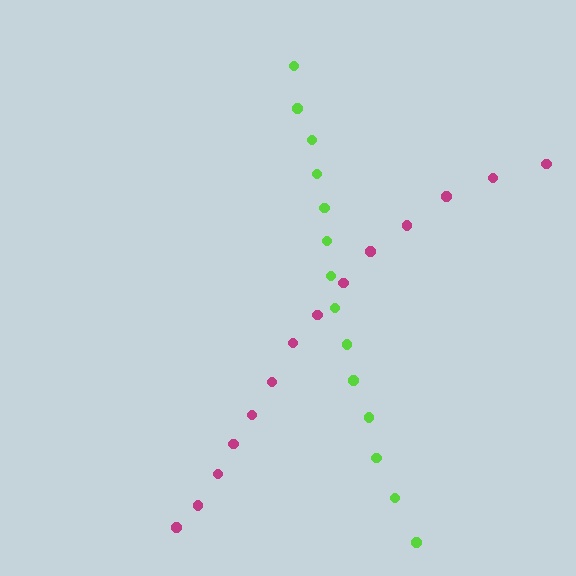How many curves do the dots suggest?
There are 2 distinct paths.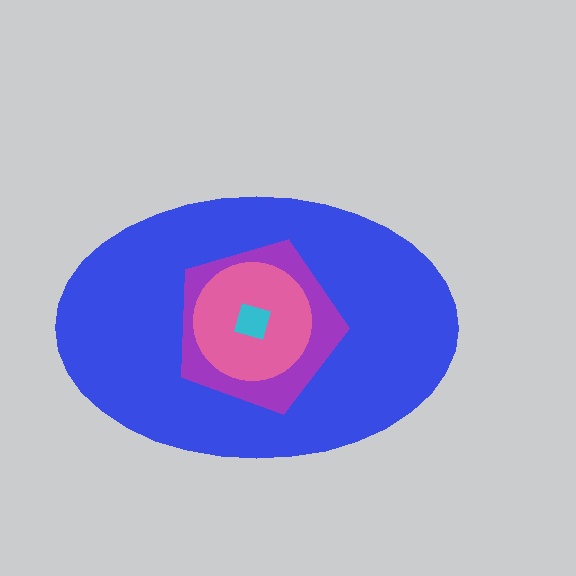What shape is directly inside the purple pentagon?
The pink circle.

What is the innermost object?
The cyan square.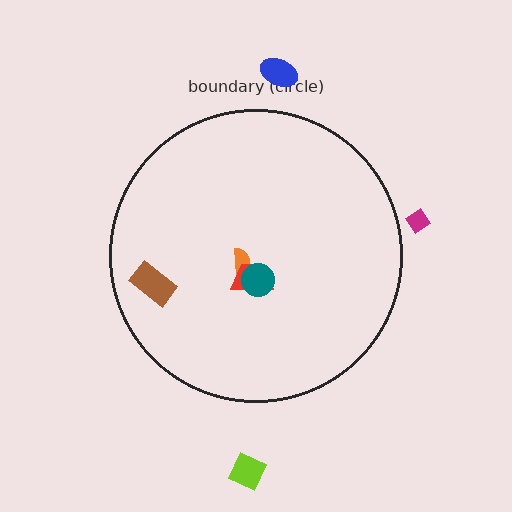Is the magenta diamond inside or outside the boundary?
Outside.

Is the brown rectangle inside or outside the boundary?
Inside.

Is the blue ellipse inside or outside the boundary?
Outside.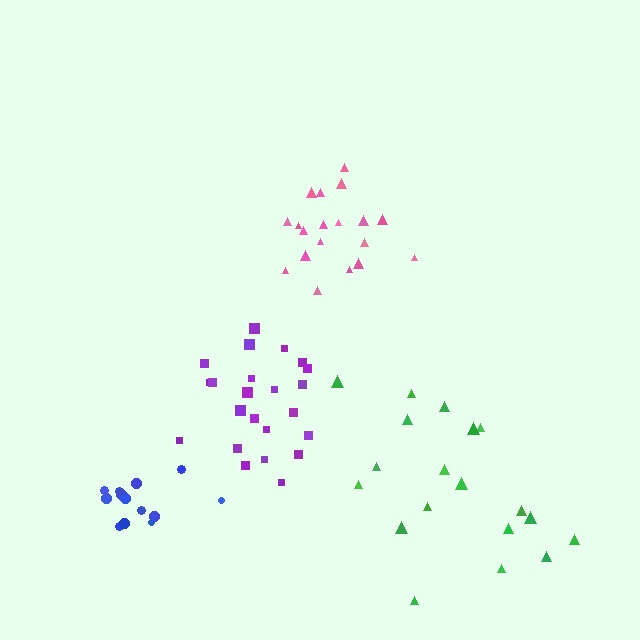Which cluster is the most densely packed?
Purple.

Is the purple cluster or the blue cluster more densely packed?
Purple.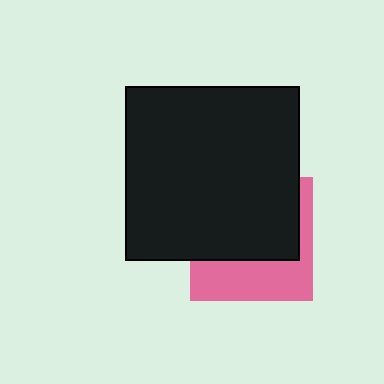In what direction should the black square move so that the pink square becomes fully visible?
The black square should move up. That is the shortest direction to clear the overlap and leave the pink square fully visible.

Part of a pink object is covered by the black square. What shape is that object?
It is a square.